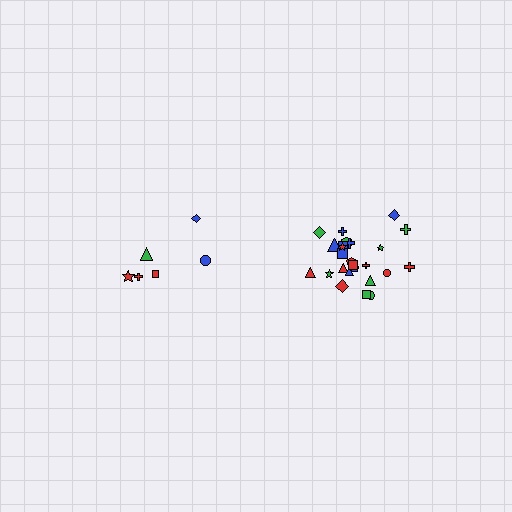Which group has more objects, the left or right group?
The right group.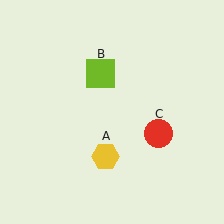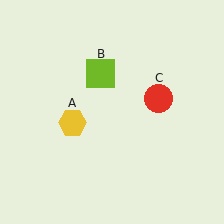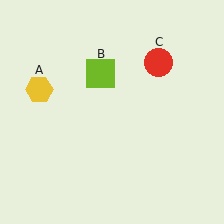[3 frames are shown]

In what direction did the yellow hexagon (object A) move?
The yellow hexagon (object A) moved up and to the left.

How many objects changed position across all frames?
2 objects changed position: yellow hexagon (object A), red circle (object C).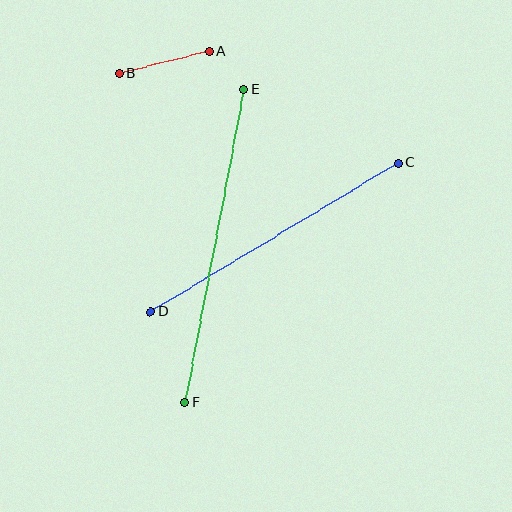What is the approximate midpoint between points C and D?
The midpoint is at approximately (274, 237) pixels.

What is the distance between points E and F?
The distance is approximately 319 pixels.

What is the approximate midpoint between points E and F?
The midpoint is at approximately (215, 246) pixels.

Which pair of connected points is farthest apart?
Points E and F are farthest apart.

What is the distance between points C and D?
The distance is approximately 289 pixels.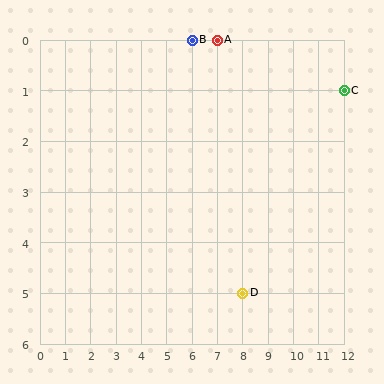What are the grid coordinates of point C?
Point C is at grid coordinates (12, 1).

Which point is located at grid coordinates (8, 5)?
Point D is at (8, 5).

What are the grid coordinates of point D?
Point D is at grid coordinates (8, 5).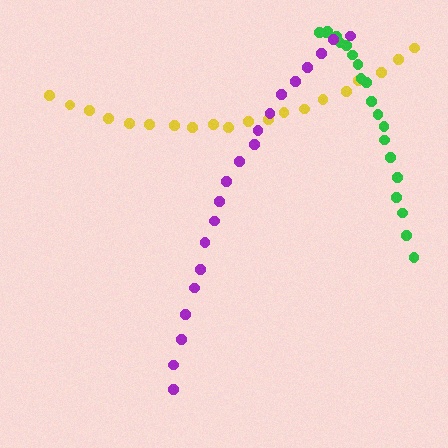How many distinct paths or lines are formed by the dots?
There are 3 distinct paths.